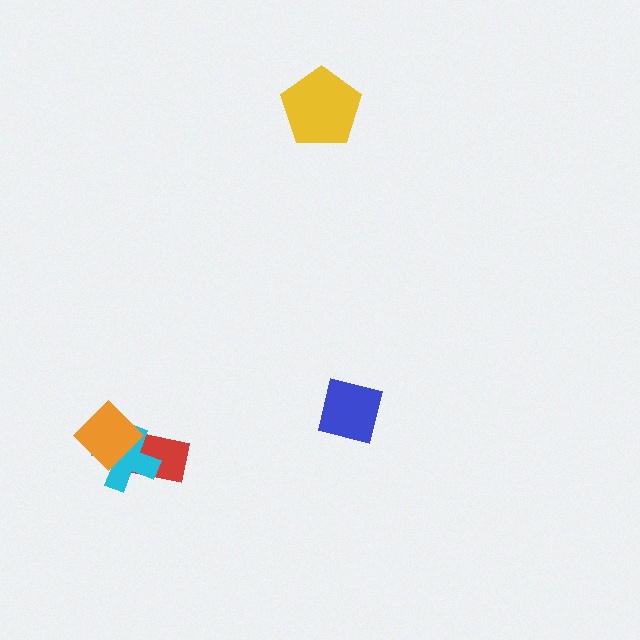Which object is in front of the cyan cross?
The orange diamond is in front of the cyan cross.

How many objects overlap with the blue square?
0 objects overlap with the blue square.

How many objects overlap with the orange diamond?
2 objects overlap with the orange diamond.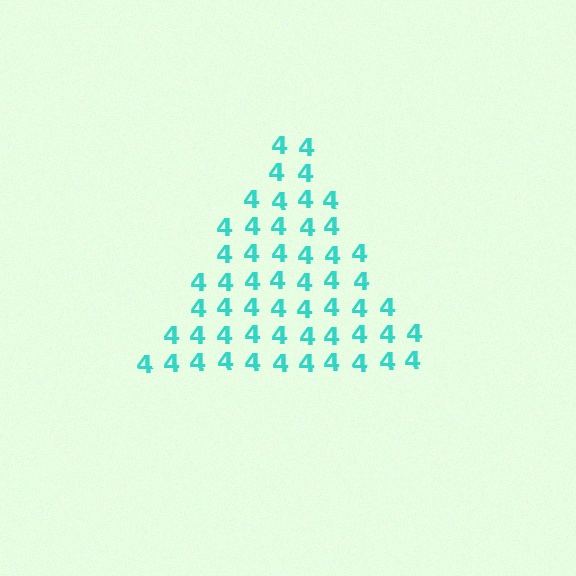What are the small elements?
The small elements are digit 4's.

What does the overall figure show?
The overall figure shows a triangle.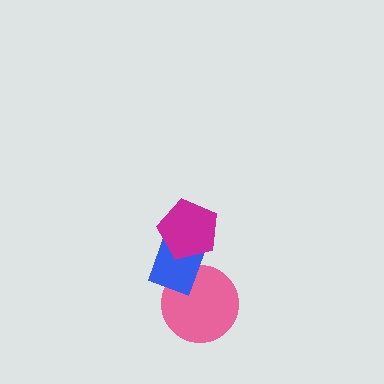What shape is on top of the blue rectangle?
The magenta pentagon is on top of the blue rectangle.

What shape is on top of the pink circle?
The blue rectangle is on top of the pink circle.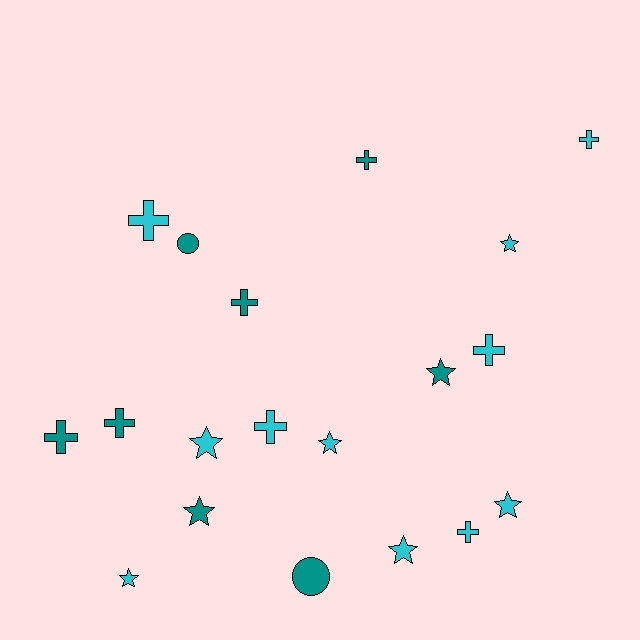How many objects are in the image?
There are 19 objects.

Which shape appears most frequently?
Cross, with 9 objects.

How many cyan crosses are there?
There are 5 cyan crosses.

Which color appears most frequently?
Cyan, with 11 objects.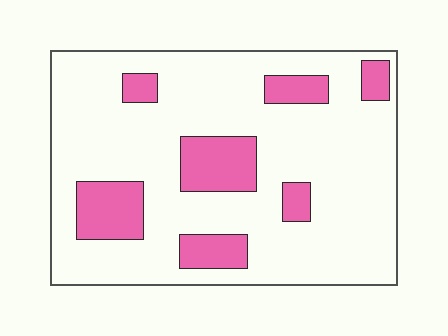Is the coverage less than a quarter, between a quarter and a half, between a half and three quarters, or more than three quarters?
Less than a quarter.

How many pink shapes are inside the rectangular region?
7.